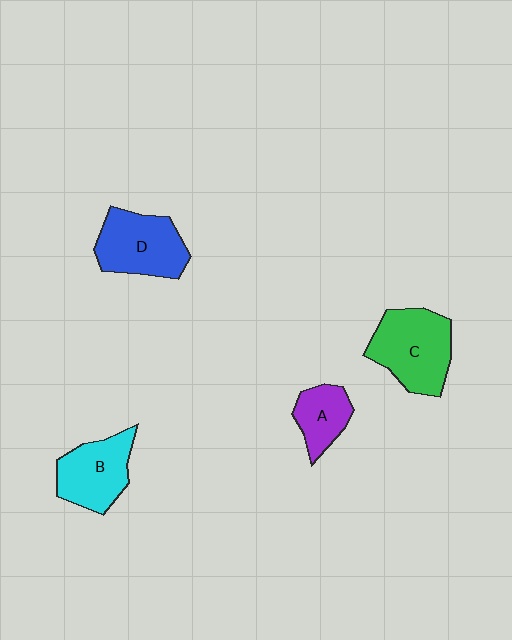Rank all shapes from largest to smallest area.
From largest to smallest: C (green), D (blue), B (cyan), A (purple).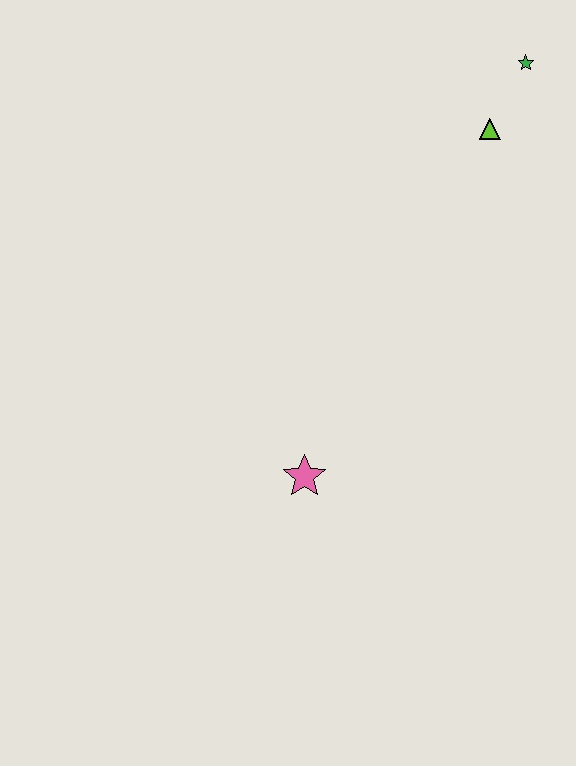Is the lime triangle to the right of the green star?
No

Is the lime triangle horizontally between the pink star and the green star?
Yes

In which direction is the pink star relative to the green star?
The pink star is below the green star.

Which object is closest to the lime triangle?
The green star is closest to the lime triangle.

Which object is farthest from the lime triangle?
The pink star is farthest from the lime triangle.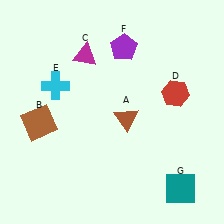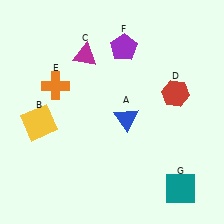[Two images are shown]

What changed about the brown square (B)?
In Image 1, B is brown. In Image 2, it changed to yellow.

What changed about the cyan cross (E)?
In Image 1, E is cyan. In Image 2, it changed to orange.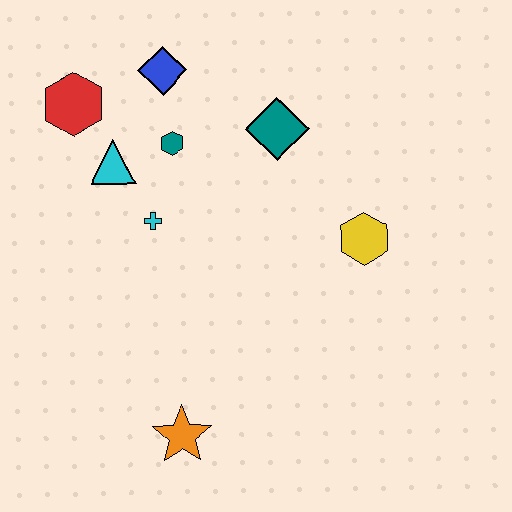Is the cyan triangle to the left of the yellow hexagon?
Yes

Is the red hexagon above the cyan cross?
Yes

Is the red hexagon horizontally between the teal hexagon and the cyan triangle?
No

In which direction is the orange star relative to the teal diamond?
The orange star is below the teal diamond.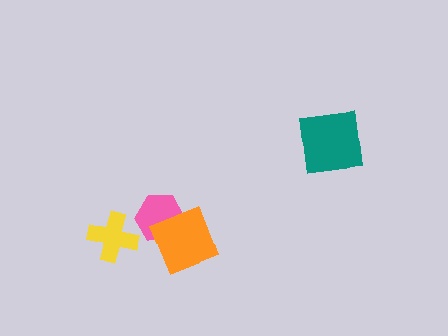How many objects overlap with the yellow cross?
0 objects overlap with the yellow cross.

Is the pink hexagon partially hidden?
Yes, it is partially covered by another shape.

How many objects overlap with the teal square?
0 objects overlap with the teal square.